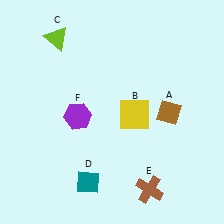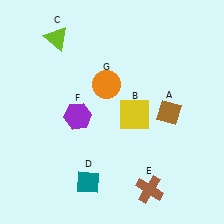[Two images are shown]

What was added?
An orange circle (G) was added in Image 2.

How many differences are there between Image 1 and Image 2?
There is 1 difference between the two images.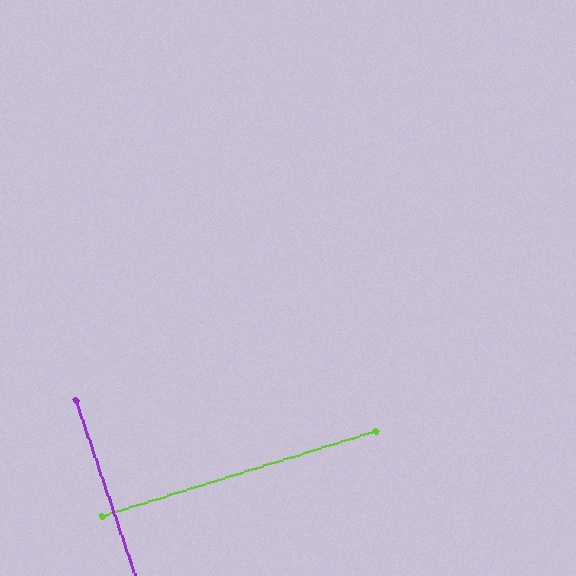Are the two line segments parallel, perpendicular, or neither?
Perpendicular — they meet at approximately 89°.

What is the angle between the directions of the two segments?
Approximately 89 degrees.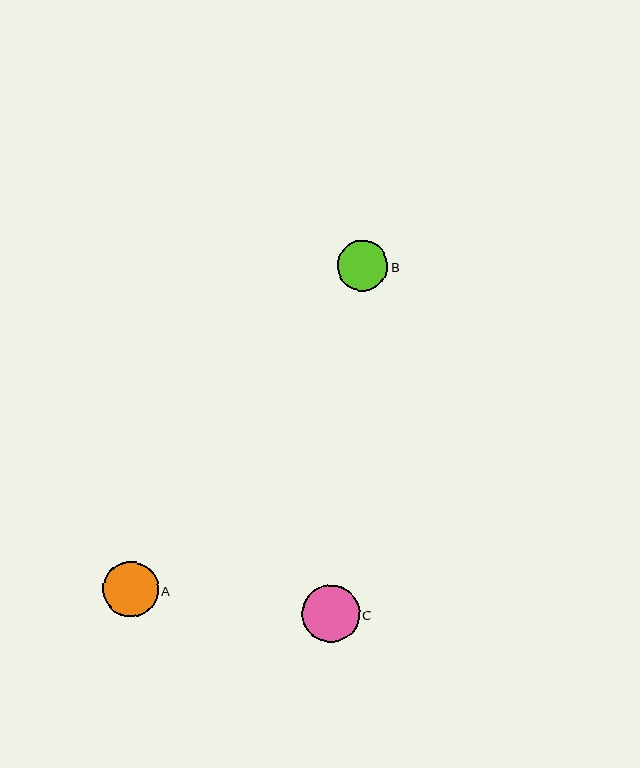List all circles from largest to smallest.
From largest to smallest: C, A, B.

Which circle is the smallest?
Circle B is the smallest with a size of approximately 50 pixels.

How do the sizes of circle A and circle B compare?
Circle A and circle B are approximately the same size.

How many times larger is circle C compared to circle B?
Circle C is approximately 1.1 times the size of circle B.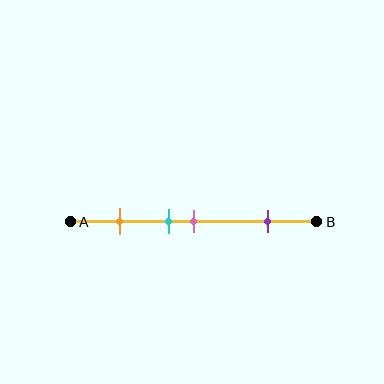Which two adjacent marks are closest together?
The cyan and pink marks are the closest adjacent pair.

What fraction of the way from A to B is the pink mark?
The pink mark is approximately 50% (0.5) of the way from A to B.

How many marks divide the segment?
There are 4 marks dividing the segment.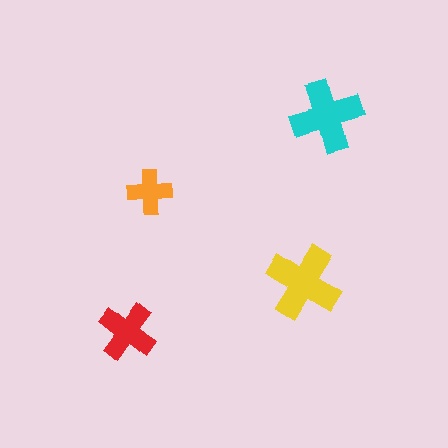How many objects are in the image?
There are 4 objects in the image.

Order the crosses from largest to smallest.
the yellow one, the cyan one, the red one, the orange one.